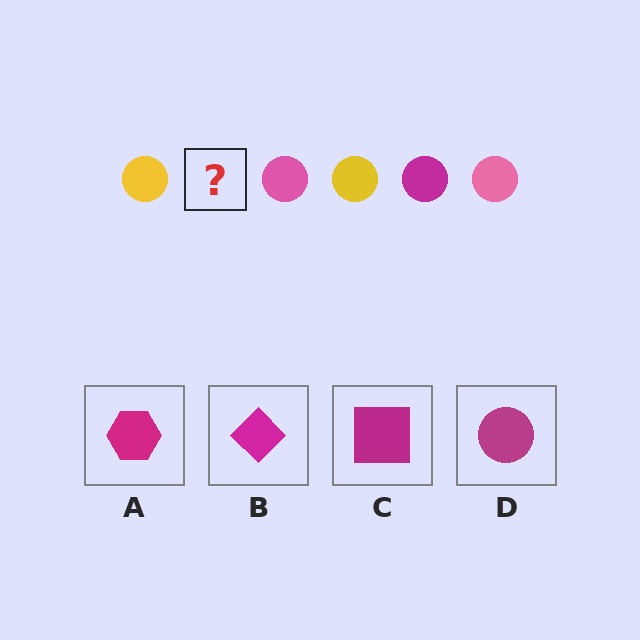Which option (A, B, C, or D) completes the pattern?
D.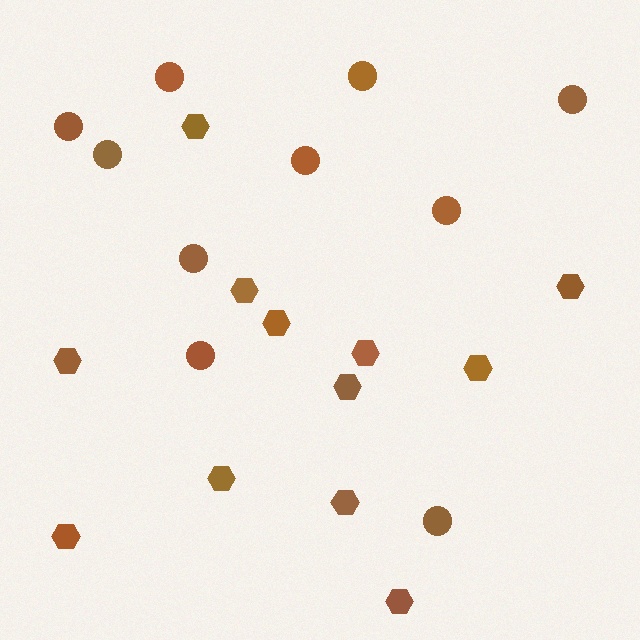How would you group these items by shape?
There are 2 groups: one group of circles (10) and one group of hexagons (12).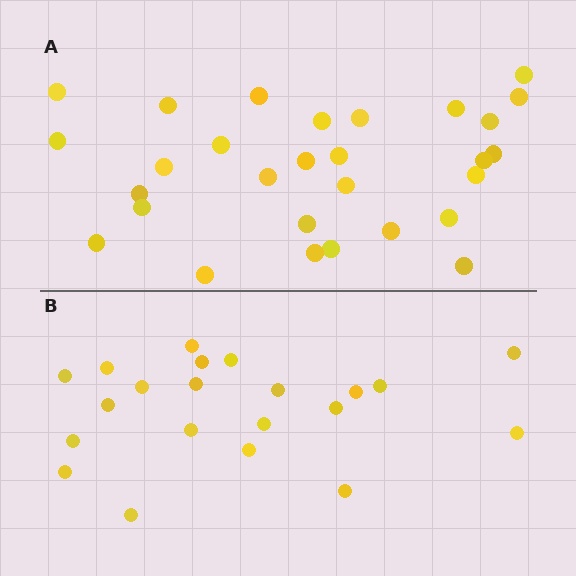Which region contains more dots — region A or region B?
Region A (the top region) has more dots.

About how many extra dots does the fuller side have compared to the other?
Region A has roughly 8 or so more dots than region B.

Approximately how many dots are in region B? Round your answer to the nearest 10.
About 20 dots. (The exact count is 21, which rounds to 20.)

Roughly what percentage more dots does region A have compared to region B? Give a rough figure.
About 40% more.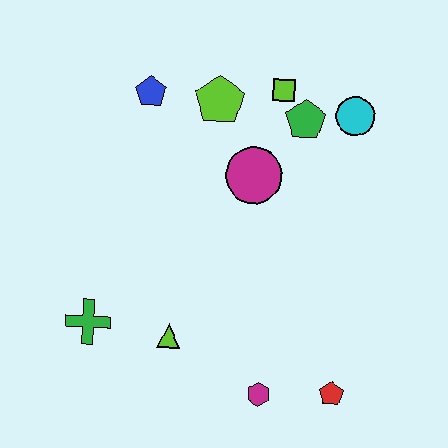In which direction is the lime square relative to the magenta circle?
The lime square is above the magenta circle.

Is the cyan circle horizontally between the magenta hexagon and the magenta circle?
No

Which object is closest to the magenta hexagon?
The red pentagon is closest to the magenta hexagon.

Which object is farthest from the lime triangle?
The cyan circle is farthest from the lime triangle.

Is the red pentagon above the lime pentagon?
No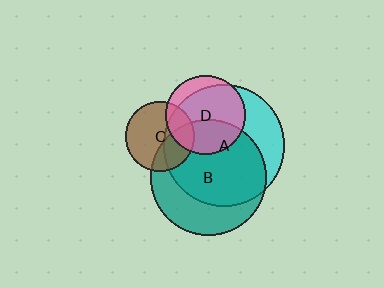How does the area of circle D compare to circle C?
Approximately 1.3 times.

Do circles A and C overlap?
Yes.